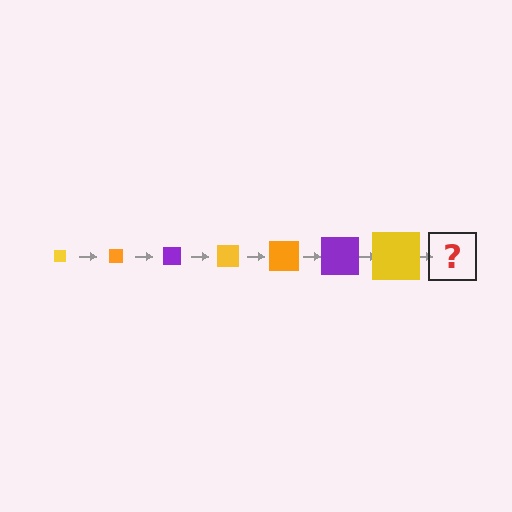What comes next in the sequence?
The next element should be an orange square, larger than the previous one.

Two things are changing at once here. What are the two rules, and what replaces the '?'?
The two rules are that the square grows larger each step and the color cycles through yellow, orange, and purple. The '?' should be an orange square, larger than the previous one.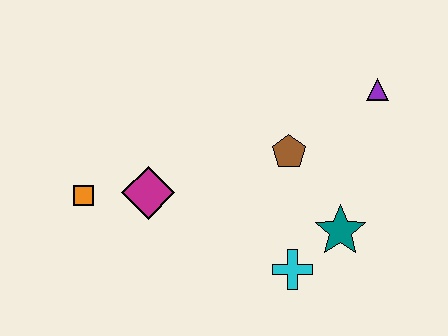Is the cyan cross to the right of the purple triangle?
No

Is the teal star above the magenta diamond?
No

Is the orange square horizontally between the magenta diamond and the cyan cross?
No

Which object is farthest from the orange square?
The purple triangle is farthest from the orange square.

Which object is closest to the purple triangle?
The brown pentagon is closest to the purple triangle.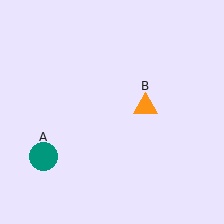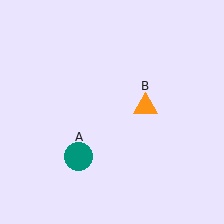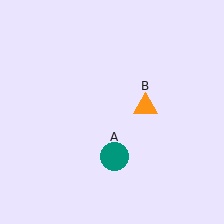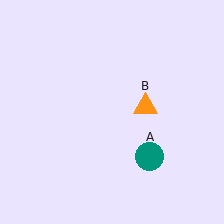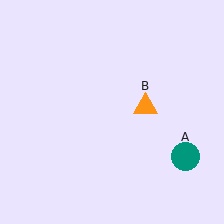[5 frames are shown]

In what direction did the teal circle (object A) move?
The teal circle (object A) moved right.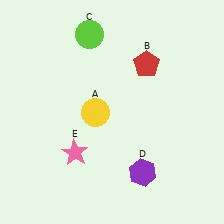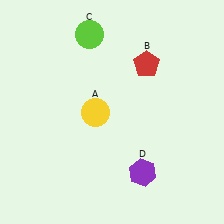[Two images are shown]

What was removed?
The pink star (E) was removed in Image 2.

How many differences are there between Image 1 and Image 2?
There is 1 difference between the two images.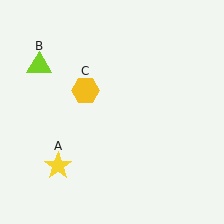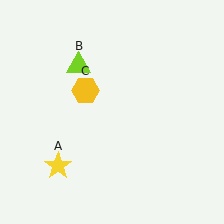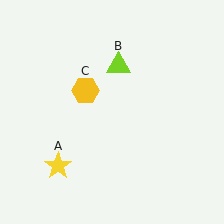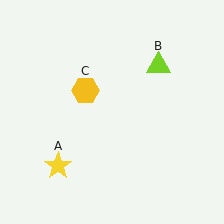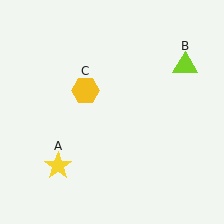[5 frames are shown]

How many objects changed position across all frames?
1 object changed position: lime triangle (object B).